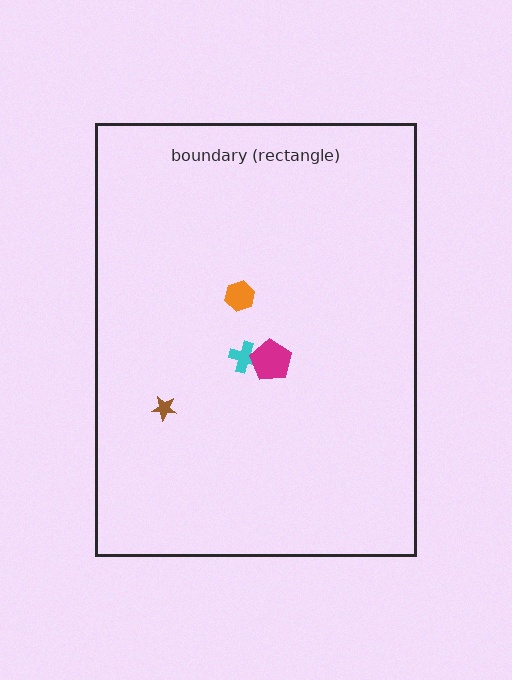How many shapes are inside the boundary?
4 inside, 0 outside.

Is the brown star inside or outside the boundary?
Inside.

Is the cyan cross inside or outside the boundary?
Inside.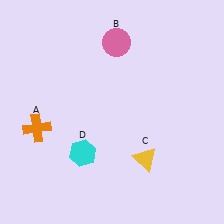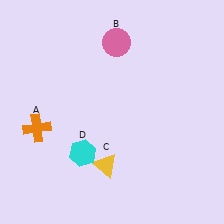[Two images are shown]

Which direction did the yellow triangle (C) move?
The yellow triangle (C) moved left.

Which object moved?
The yellow triangle (C) moved left.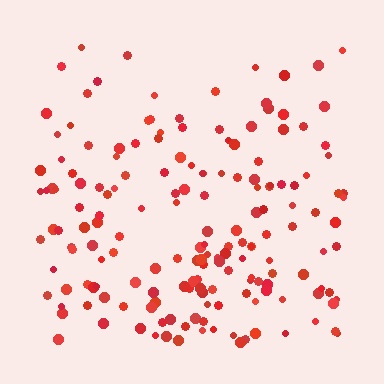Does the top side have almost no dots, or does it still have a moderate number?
Still a moderate number, just noticeably fewer than the bottom.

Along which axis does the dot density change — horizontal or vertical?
Vertical.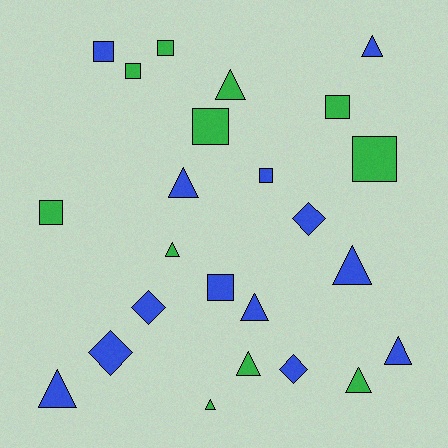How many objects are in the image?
There are 24 objects.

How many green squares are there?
There are 6 green squares.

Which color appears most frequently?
Blue, with 13 objects.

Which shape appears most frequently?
Triangle, with 11 objects.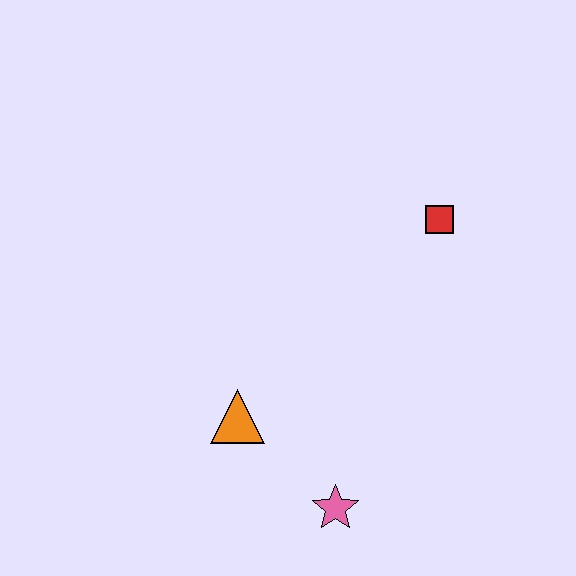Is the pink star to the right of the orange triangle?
Yes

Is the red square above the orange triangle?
Yes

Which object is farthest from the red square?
The pink star is farthest from the red square.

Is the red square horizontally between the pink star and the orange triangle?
No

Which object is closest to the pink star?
The orange triangle is closest to the pink star.